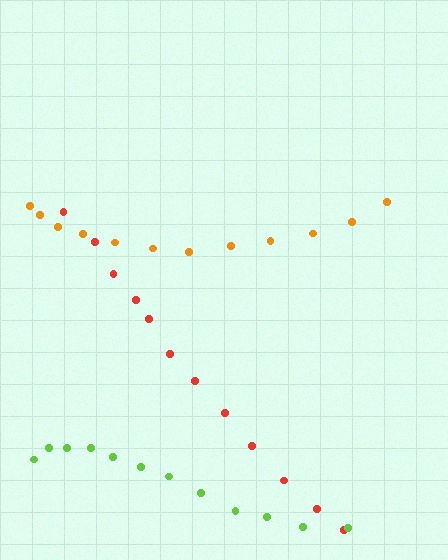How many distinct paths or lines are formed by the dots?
There are 3 distinct paths.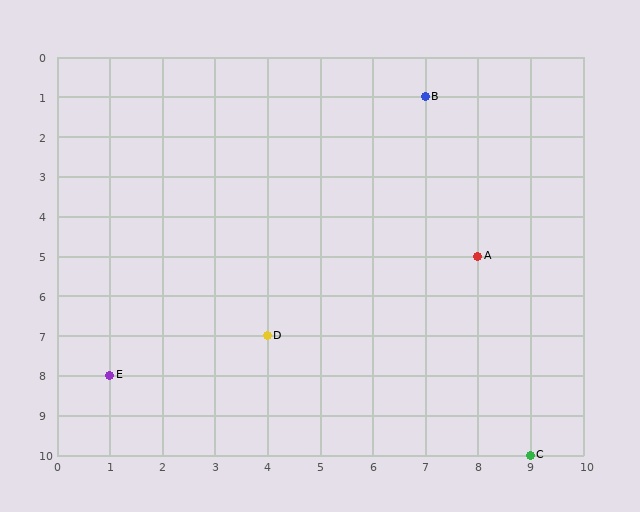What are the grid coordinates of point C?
Point C is at grid coordinates (9, 10).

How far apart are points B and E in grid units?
Points B and E are 6 columns and 7 rows apart (about 9.2 grid units diagonally).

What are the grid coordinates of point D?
Point D is at grid coordinates (4, 7).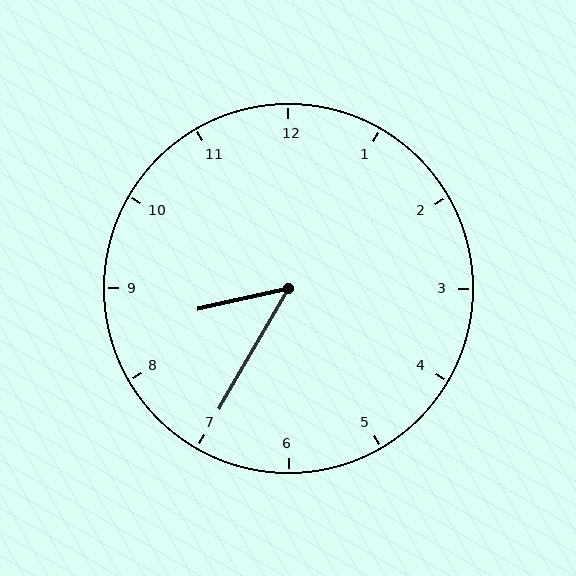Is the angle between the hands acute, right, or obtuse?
It is acute.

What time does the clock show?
8:35.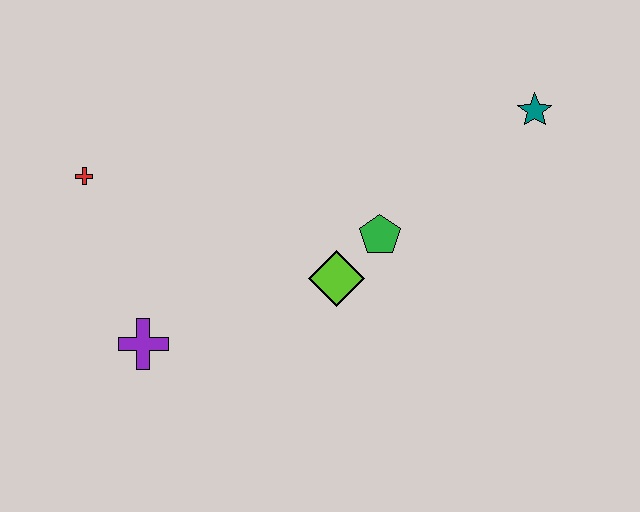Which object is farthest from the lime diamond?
The red cross is farthest from the lime diamond.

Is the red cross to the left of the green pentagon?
Yes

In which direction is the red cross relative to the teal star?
The red cross is to the left of the teal star.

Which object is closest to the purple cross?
The red cross is closest to the purple cross.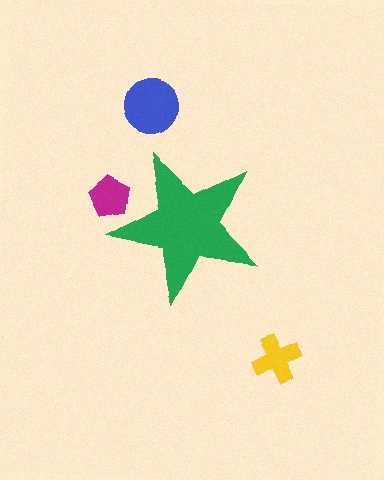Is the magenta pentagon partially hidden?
Yes, the magenta pentagon is partially hidden behind the green star.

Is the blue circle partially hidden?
No, the blue circle is fully visible.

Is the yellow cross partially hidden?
No, the yellow cross is fully visible.